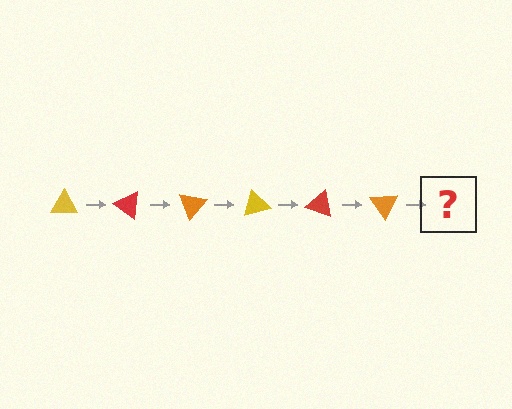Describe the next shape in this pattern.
It should be a yellow triangle, rotated 210 degrees from the start.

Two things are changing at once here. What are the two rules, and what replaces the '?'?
The two rules are that it rotates 35 degrees each step and the color cycles through yellow, red, and orange. The '?' should be a yellow triangle, rotated 210 degrees from the start.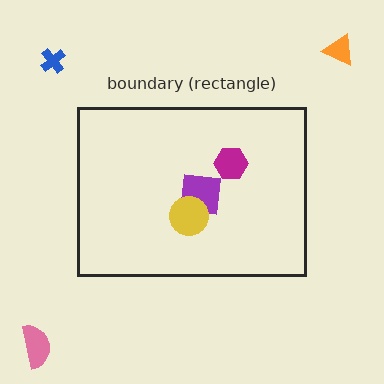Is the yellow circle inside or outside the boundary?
Inside.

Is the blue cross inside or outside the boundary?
Outside.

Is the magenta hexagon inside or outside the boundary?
Inside.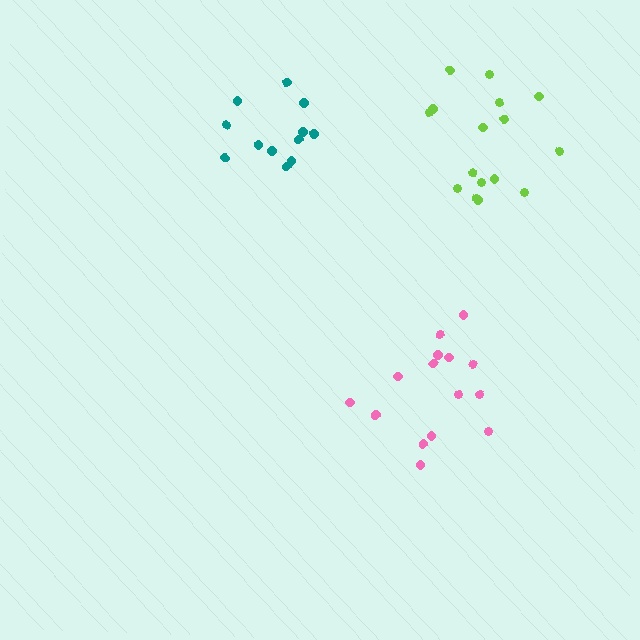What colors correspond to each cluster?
The clusters are colored: pink, teal, lime.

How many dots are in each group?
Group 1: 15 dots, Group 2: 12 dots, Group 3: 16 dots (43 total).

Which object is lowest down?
The pink cluster is bottommost.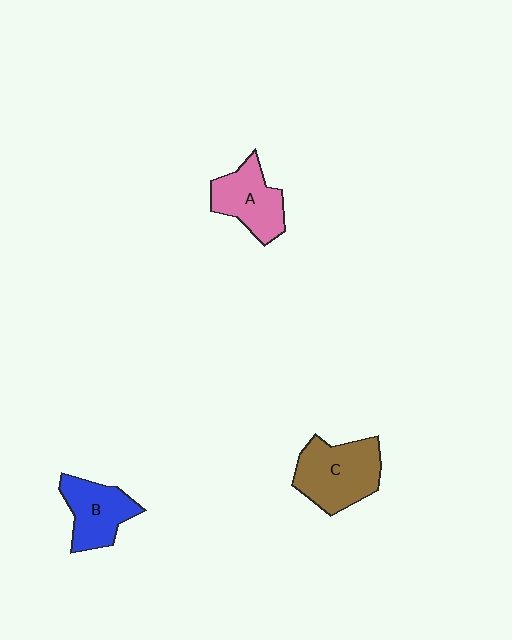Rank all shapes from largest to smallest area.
From largest to smallest: C (brown), A (pink), B (blue).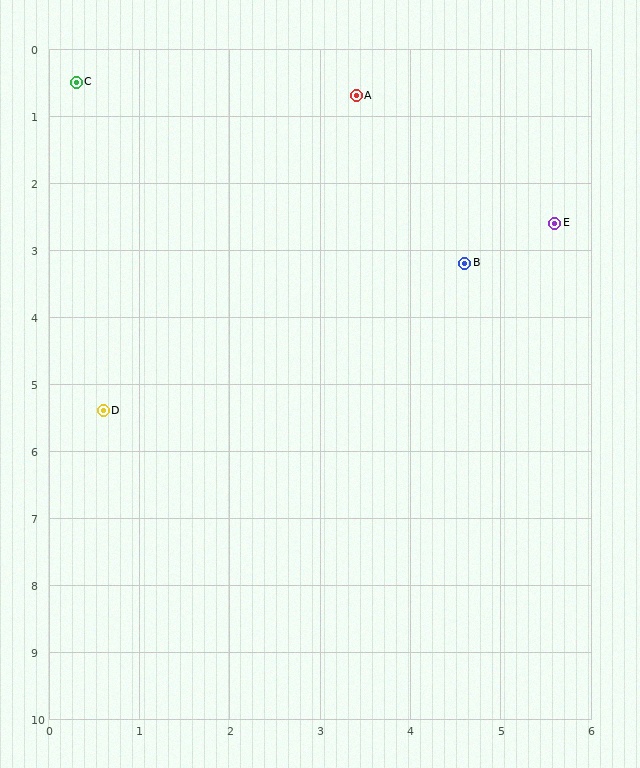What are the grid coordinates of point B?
Point B is at approximately (4.6, 3.2).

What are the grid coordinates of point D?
Point D is at approximately (0.6, 5.4).